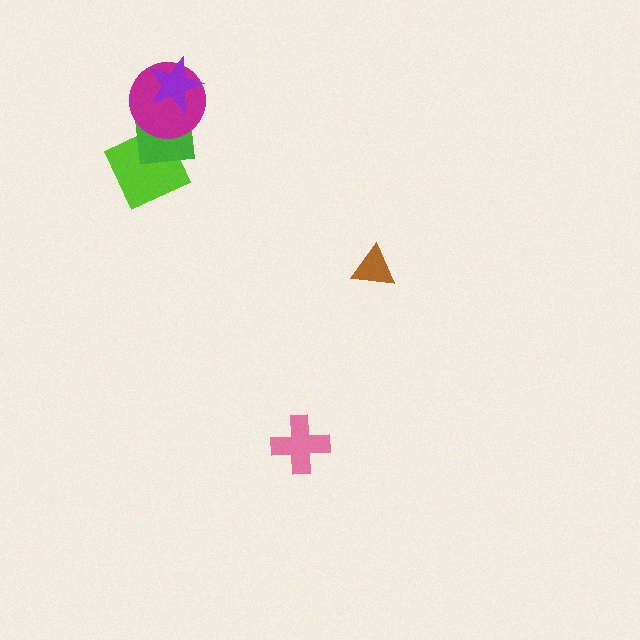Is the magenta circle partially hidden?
Yes, it is partially covered by another shape.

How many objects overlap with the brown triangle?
0 objects overlap with the brown triangle.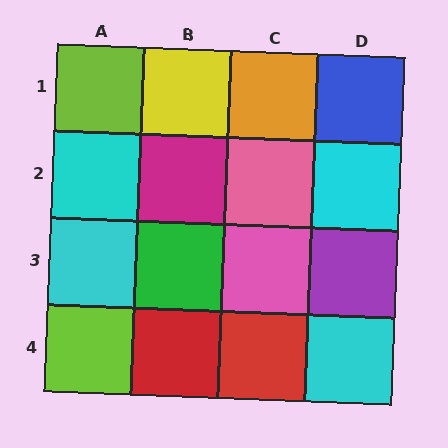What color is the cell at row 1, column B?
Yellow.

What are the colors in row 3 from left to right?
Cyan, green, pink, purple.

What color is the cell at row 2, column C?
Pink.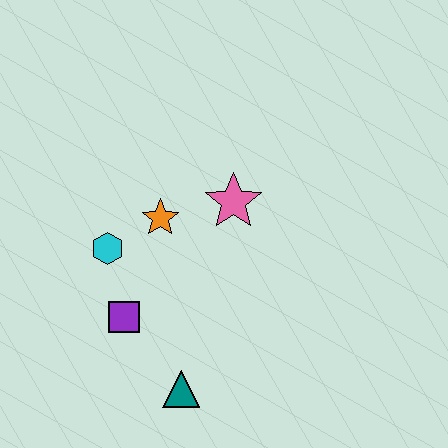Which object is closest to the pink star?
The orange star is closest to the pink star.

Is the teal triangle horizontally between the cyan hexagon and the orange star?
No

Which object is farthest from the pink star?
The teal triangle is farthest from the pink star.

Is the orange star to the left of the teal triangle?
Yes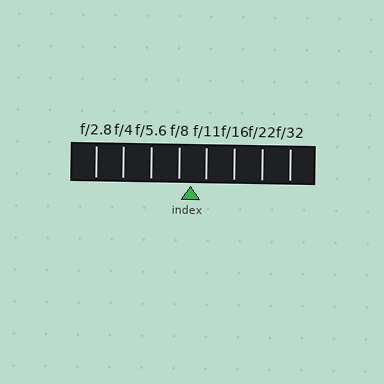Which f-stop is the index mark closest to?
The index mark is closest to f/8.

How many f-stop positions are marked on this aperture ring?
There are 8 f-stop positions marked.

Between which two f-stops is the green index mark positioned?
The index mark is between f/8 and f/11.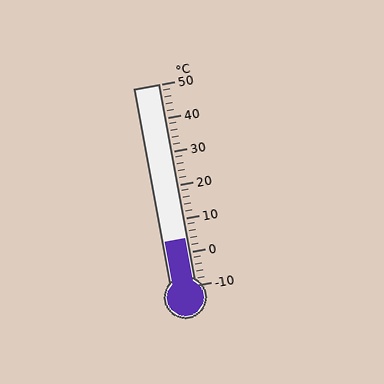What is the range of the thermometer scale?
The thermometer scale ranges from -10°C to 50°C.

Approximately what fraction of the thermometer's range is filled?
The thermometer is filled to approximately 25% of its range.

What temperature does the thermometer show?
The thermometer shows approximately 4°C.